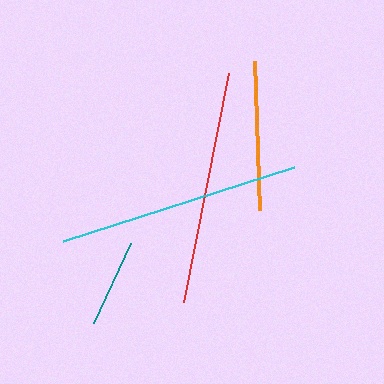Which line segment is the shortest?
The teal line is the shortest at approximately 88 pixels.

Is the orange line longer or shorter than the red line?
The red line is longer than the orange line.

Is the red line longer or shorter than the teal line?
The red line is longer than the teal line.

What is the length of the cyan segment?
The cyan segment is approximately 242 pixels long.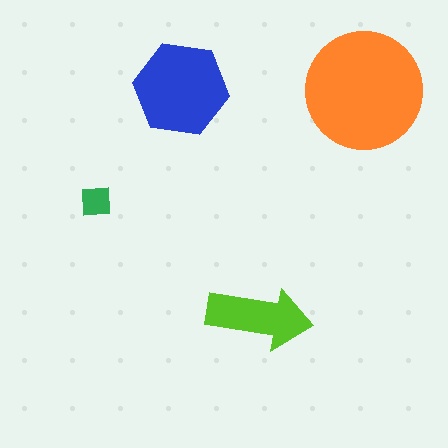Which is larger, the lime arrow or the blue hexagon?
The blue hexagon.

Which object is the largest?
The orange circle.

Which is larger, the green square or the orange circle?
The orange circle.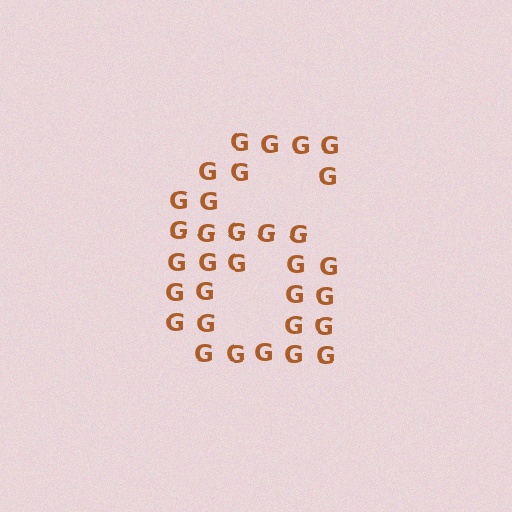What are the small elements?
The small elements are letter G's.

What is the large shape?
The large shape is the digit 6.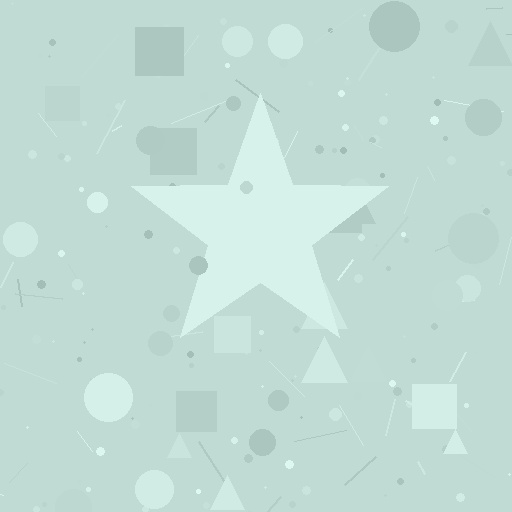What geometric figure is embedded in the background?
A star is embedded in the background.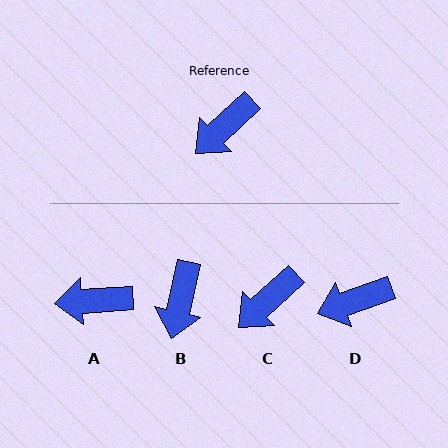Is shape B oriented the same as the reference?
No, it is off by about 34 degrees.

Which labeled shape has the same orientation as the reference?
C.